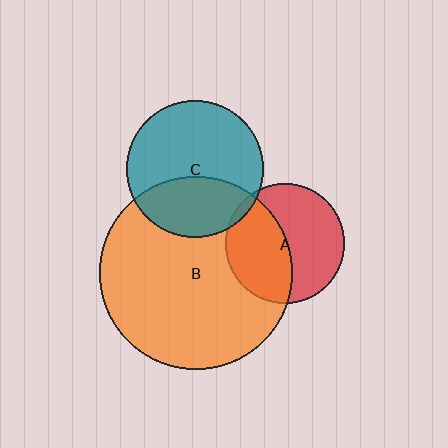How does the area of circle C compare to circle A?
Approximately 1.3 times.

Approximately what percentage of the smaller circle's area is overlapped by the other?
Approximately 35%.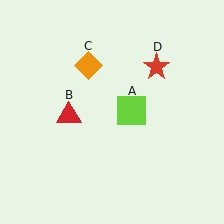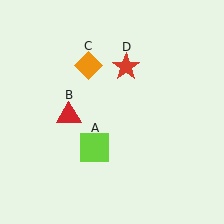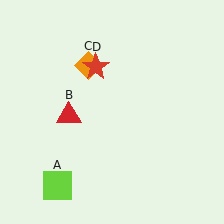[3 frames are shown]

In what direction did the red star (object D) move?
The red star (object D) moved left.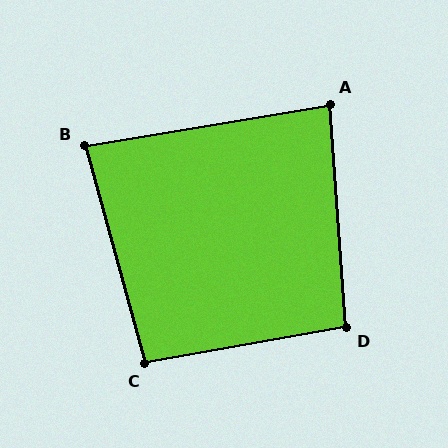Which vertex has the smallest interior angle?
B, at approximately 84 degrees.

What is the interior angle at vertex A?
Approximately 84 degrees (acute).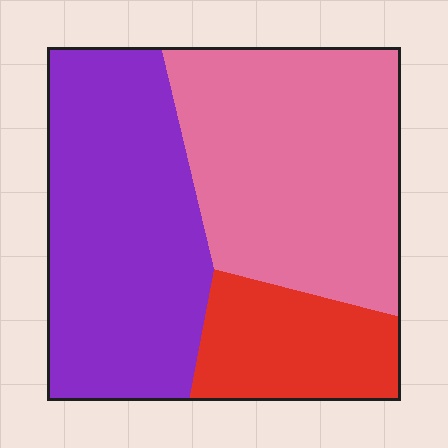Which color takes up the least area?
Red, at roughly 15%.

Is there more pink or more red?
Pink.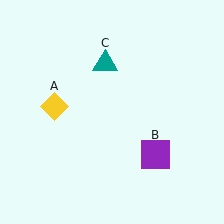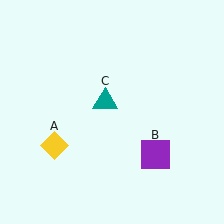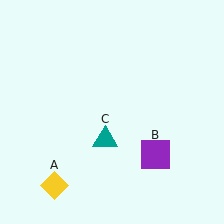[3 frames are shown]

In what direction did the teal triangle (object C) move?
The teal triangle (object C) moved down.